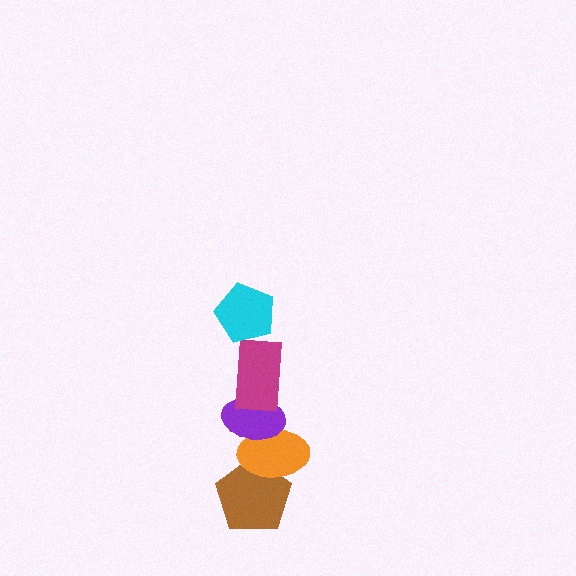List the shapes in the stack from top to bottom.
From top to bottom: the cyan pentagon, the magenta rectangle, the purple ellipse, the orange ellipse, the brown pentagon.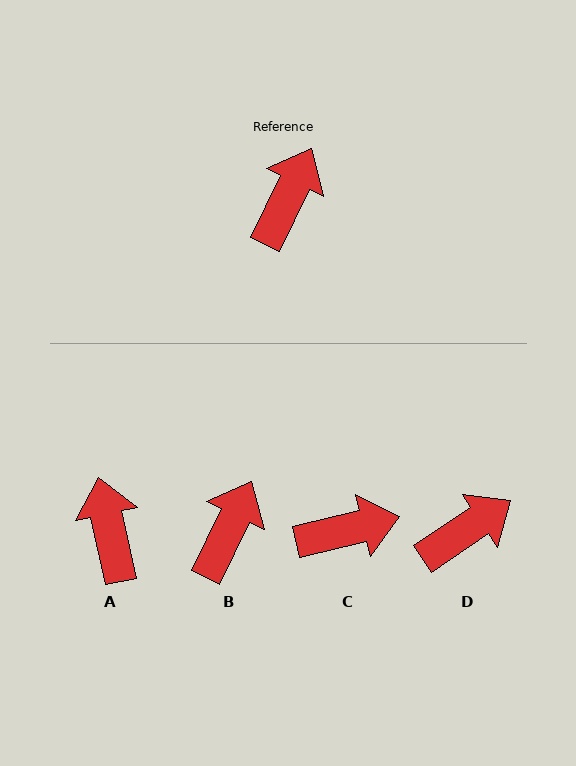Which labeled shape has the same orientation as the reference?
B.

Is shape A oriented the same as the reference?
No, it is off by about 38 degrees.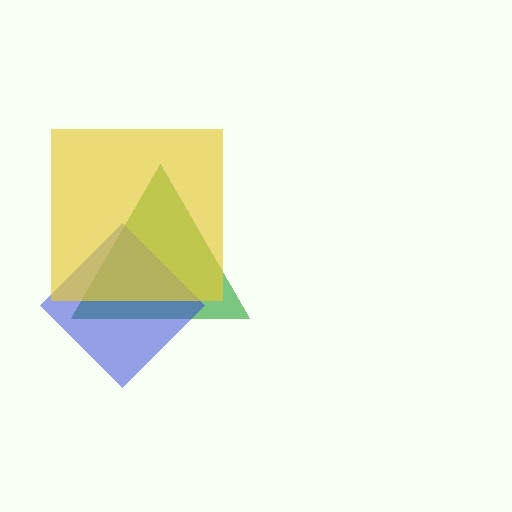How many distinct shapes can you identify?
There are 3 distinct shapes: a green triangle, a blue diamond, a yellow square.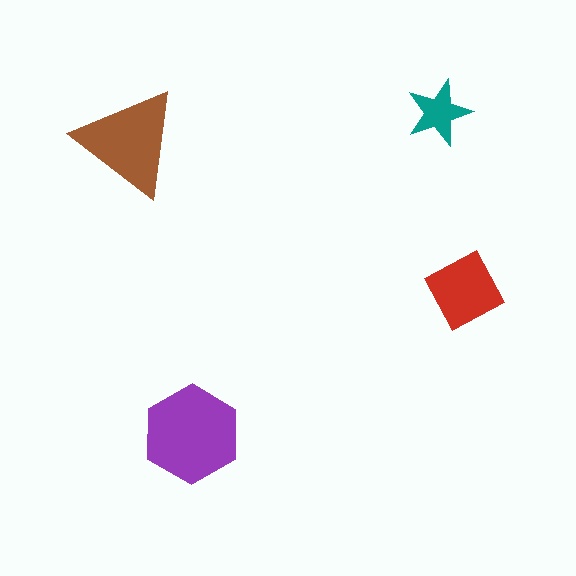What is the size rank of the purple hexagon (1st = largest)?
1st.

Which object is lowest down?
The purple hexagon is bottommost.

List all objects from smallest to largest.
The teal star, the red square, the brown triangle, the purple hexagon.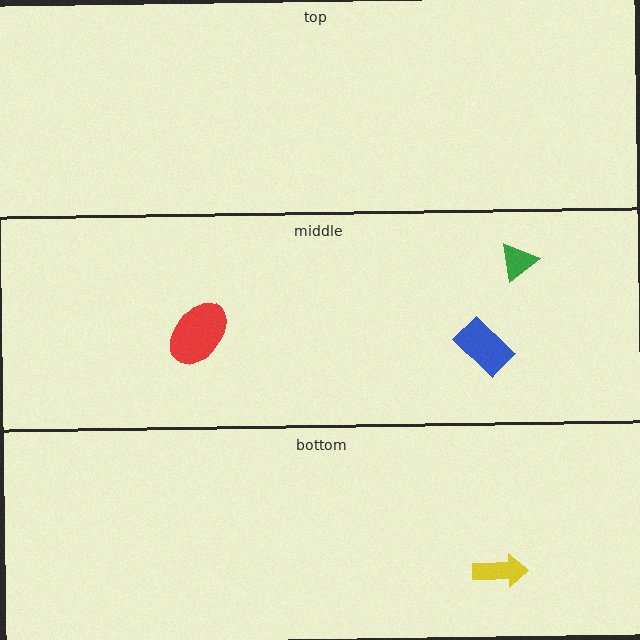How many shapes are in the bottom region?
1.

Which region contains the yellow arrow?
The bottom region.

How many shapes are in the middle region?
3.